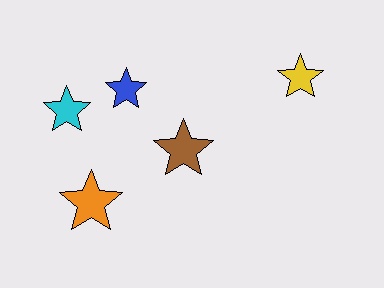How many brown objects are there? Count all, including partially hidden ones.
There is 1 brown object.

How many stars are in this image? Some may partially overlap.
There are 5 stars.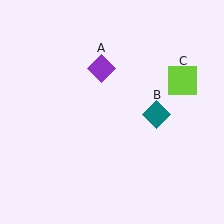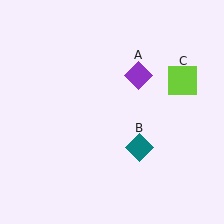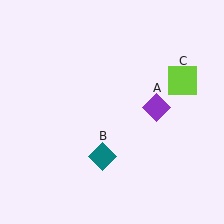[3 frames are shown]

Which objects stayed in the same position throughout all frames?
Lime square (object C) remained stationary.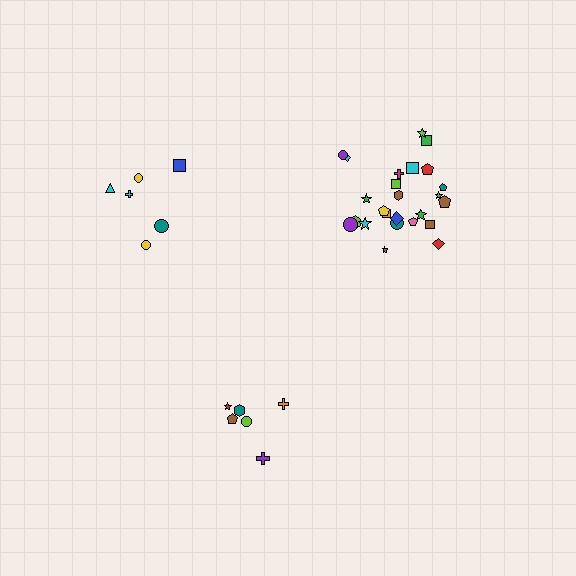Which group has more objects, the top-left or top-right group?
The top-right group.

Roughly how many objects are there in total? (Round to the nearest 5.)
Roughly 35 objects in total.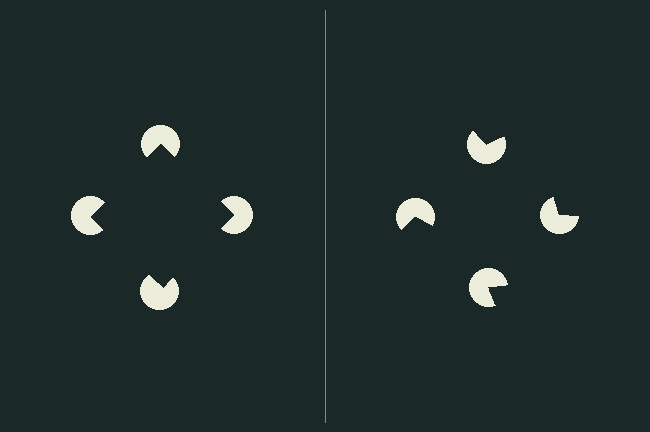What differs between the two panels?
The pac-man discs are positioned identically on both sides; only the wedge orientations differ. On the left they align to a square; on the right they are misaligned.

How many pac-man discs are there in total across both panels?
8 — 4 on each side.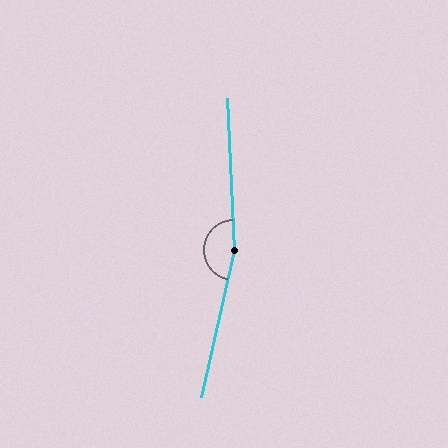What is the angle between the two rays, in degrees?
Approximately 165 degrees.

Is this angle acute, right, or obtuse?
It is obtuse.